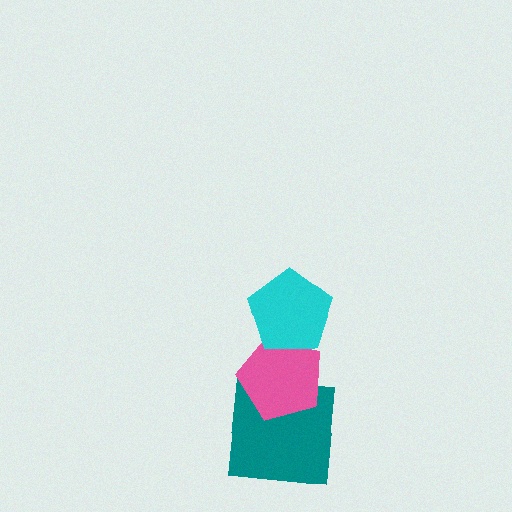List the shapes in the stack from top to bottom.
From top to bottom: the cyan pentagon, the pink pentagon, the teal square.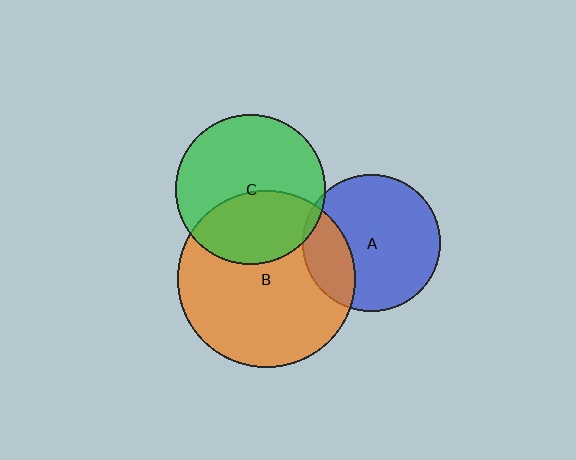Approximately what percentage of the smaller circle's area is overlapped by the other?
Approximately 40%.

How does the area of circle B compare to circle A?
Approximately 1.7 times.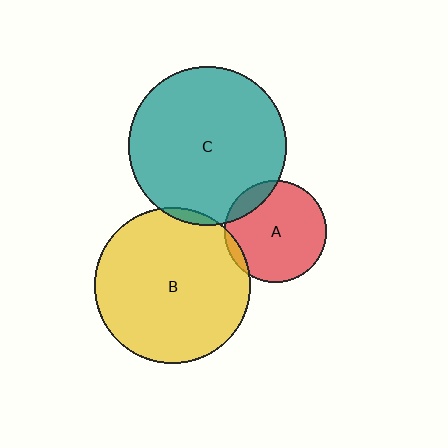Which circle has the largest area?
Circle C (teal).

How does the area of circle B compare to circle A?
Approximately 2.3 times.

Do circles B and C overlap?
Yes.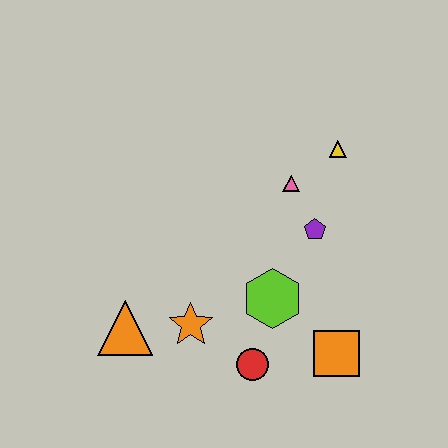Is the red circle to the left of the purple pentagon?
Yes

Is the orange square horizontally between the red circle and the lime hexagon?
No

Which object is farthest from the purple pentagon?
The orange triangle is farthest from the purple pentagon.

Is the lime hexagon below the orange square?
No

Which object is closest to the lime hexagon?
The red circle is closest to the lime hexagon.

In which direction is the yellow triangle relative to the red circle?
The yellow triangle is above the red circle.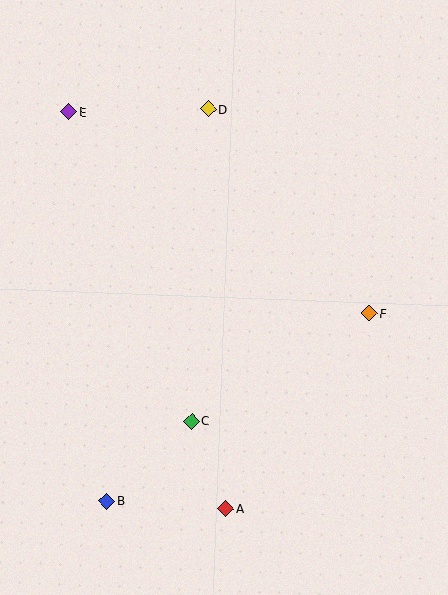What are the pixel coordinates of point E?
Point E is at (68, 112).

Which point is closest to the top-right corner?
Point D is closest to the top-right corner.